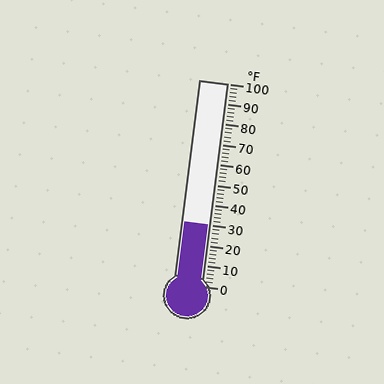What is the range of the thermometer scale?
The thermometer scale ranges from 0°F to 100°F.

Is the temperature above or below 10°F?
The temperature is above 10°F.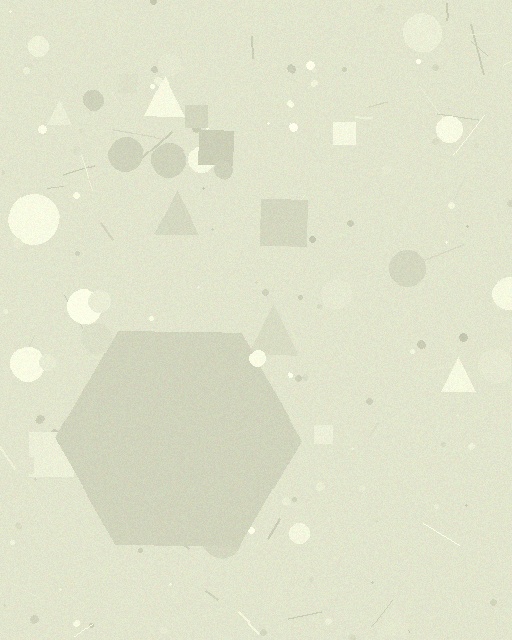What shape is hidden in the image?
A hexagon is hidden in the image.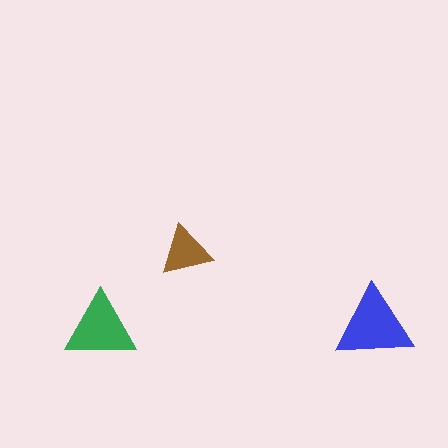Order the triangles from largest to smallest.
the blue one, the green one, the brown one.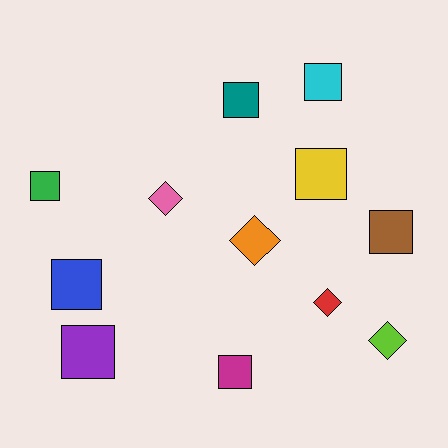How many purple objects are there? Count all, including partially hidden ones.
There is 1 purple object.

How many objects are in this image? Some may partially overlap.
There are 12 objects.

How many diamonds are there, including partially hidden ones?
There are 4 diamonds.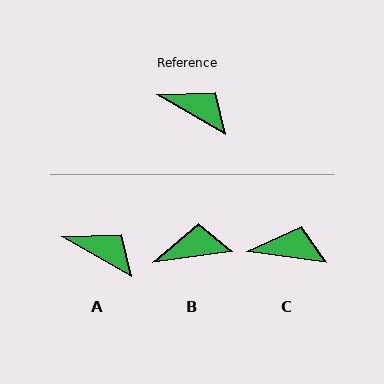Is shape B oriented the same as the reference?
No, it is off by about 38 degrees.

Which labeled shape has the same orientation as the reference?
A.